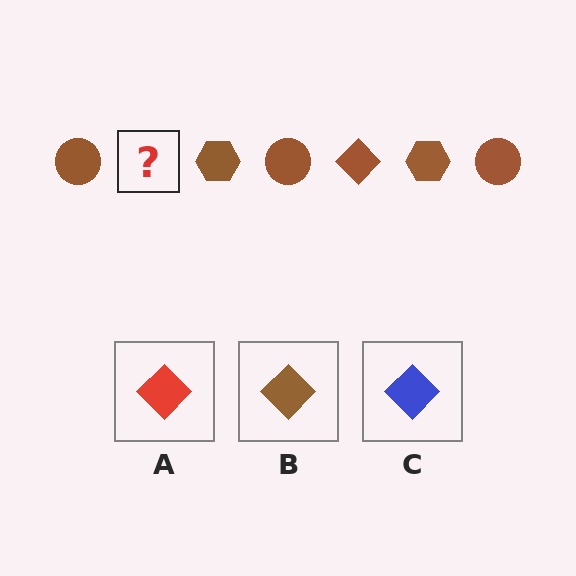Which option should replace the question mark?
Option B.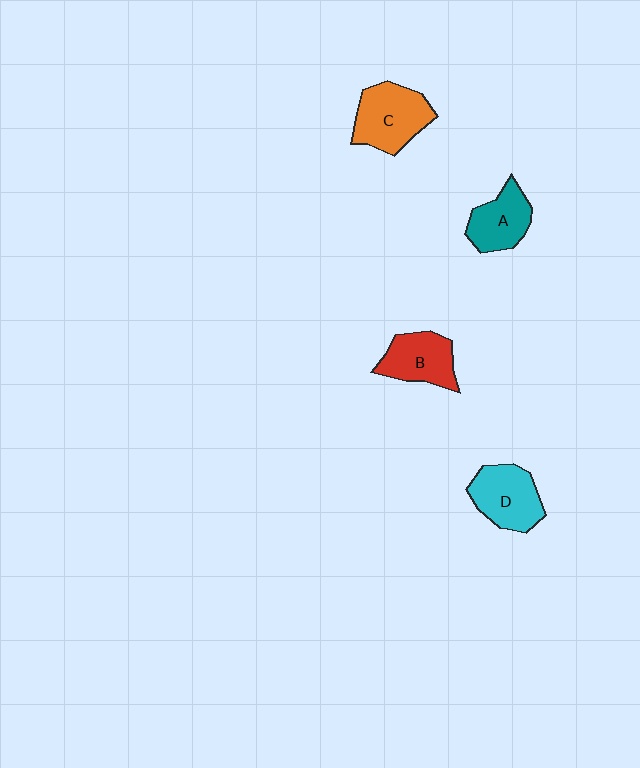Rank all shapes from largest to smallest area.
From largest to smallest: C (orange), D (cyan), B (red), A (teal).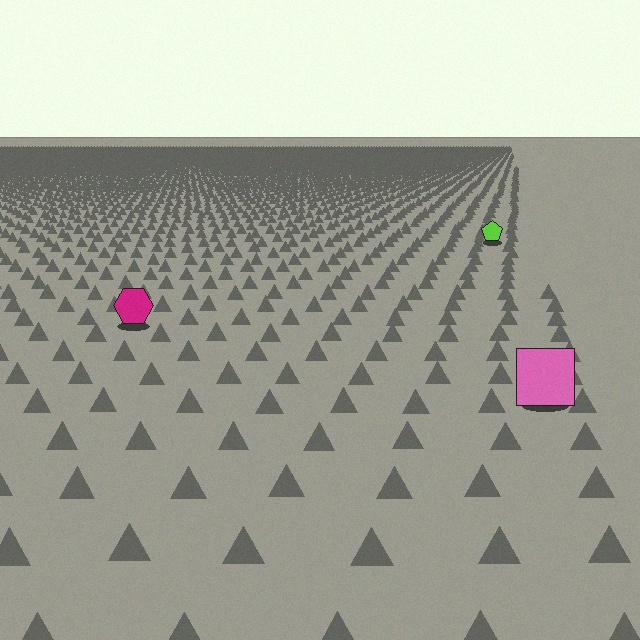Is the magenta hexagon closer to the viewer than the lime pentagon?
Yes. The magenta hexagon is closer — you can tell from the texture gradient: the ground texture is coarser near it.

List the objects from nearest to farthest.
From nearest to farthest: the pink square, the magenta hexagon, the lime pentagon.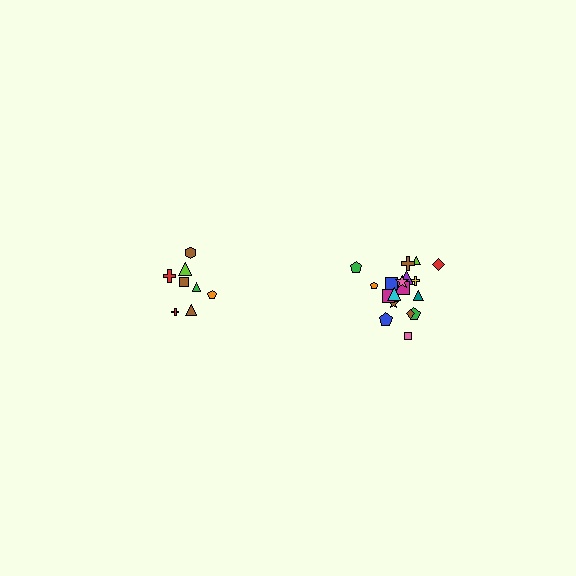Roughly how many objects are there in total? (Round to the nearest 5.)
Roughly 25 objects in total.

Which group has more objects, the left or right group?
The right group.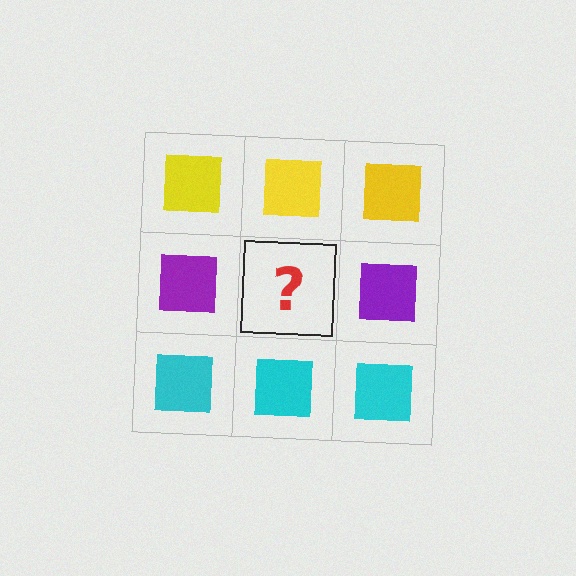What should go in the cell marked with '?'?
The missing cell should contain a purple square.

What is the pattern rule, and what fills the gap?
The rule is that each row has a consistent color. The gap should be filled with a purple square.